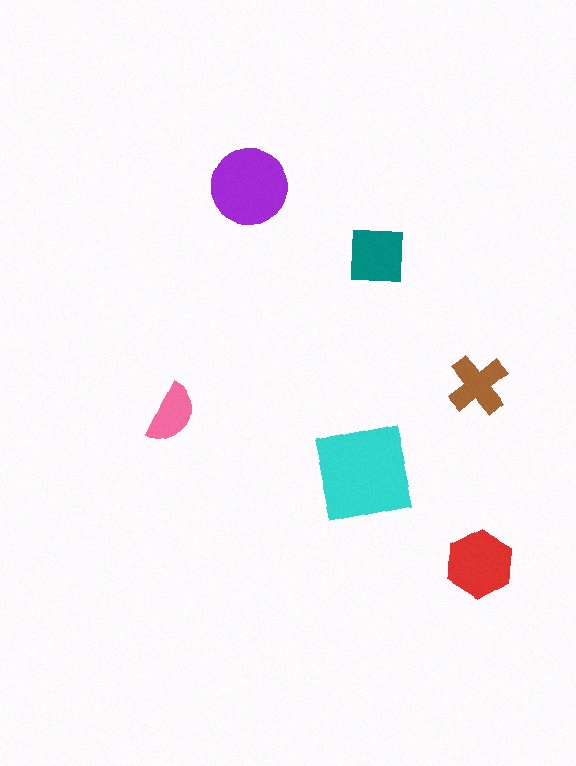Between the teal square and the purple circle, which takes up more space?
The purple circle.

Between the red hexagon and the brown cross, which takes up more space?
The red hexagon.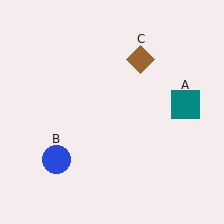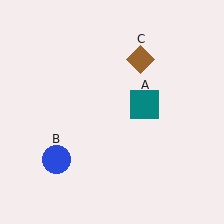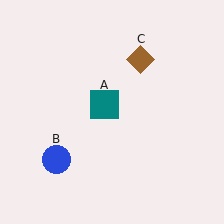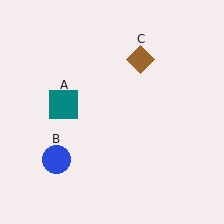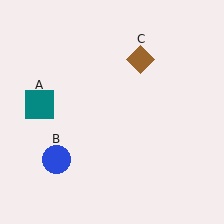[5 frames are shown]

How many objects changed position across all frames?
1 object changed position: teal square (object A).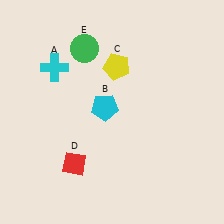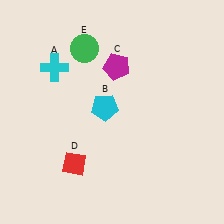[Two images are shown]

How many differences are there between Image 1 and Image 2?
There is 1 difference between the two images.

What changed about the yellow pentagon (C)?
In Image 1, C is yellow. In Image 2, it changed to magenta.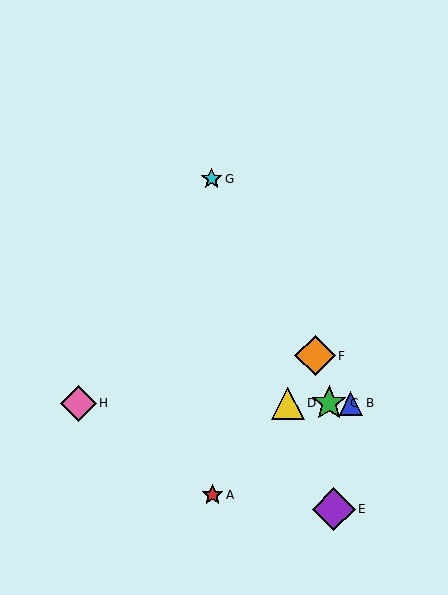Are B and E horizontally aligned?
No, B is at y≈403 and E is at y≈509.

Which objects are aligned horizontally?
Objects B, C, D, H are aligned horizontally.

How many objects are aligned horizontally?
4 objects (B, C, D, H) are aligned horizontally.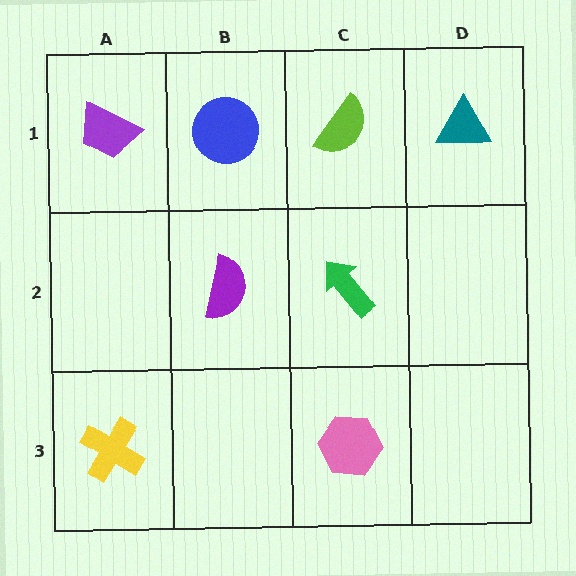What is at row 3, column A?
A yellow cross.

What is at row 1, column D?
A teal triangle.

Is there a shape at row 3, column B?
No, that cell is empty.